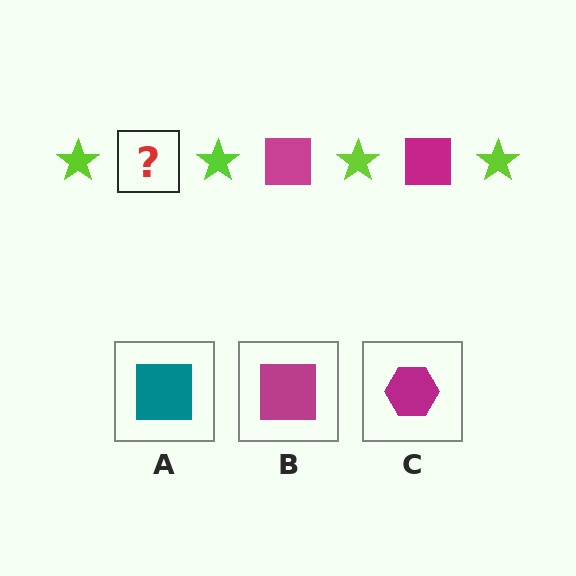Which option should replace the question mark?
Option B.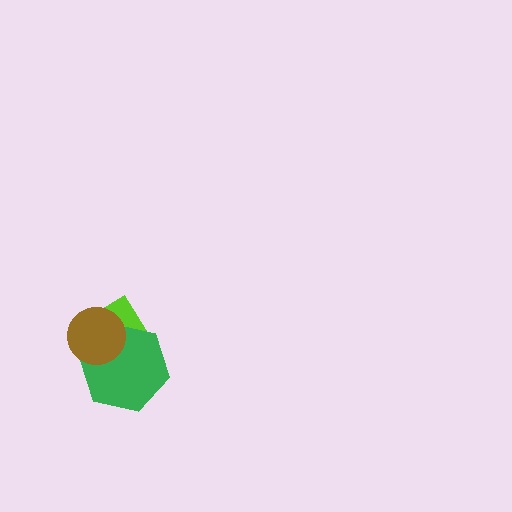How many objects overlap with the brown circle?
2 objects overlap with the brown circle.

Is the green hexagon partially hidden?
Yes, it is partially covered by another shape.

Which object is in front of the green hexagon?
The brown circle is in front of the green hexagon.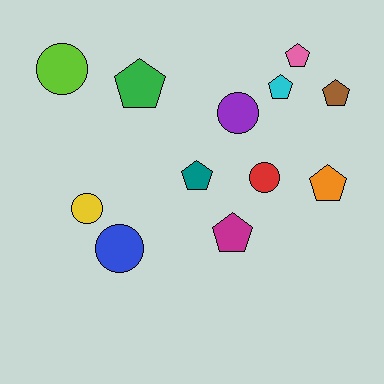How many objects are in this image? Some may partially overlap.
There are 12 objects.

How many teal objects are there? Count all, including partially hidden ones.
There is 1 teal object.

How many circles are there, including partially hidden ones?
There are 5 circles.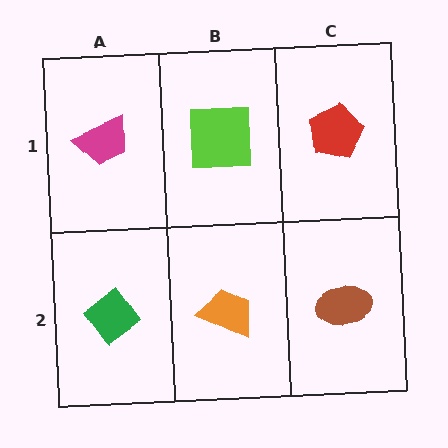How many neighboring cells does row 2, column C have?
2.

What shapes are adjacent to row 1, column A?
A green diamond (row 2, column A), a lime square (row 1, column B).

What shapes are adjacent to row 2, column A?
A magenta trapezoid (row 1, column A), an orange trapezoid (row 2, column B).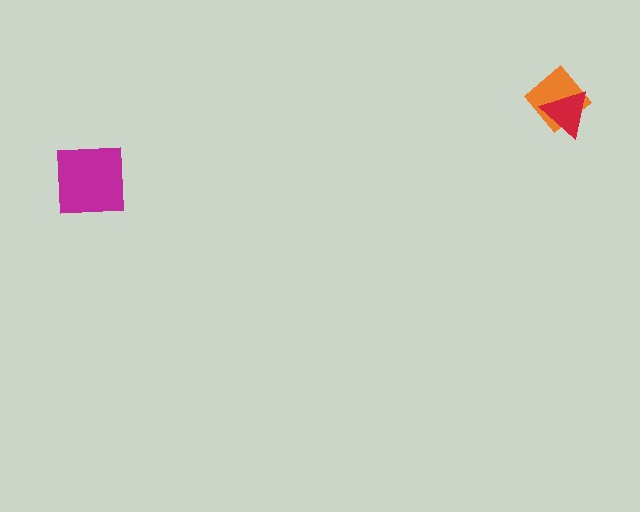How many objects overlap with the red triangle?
1 object overlaps with the red triangle.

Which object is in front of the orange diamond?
The red triangle is in front of the orange diamond.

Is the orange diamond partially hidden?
Yes, it is partially covered by another shape.